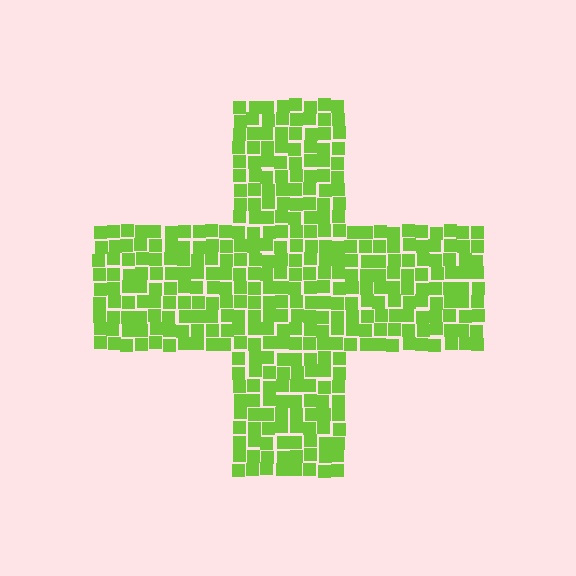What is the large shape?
The large shape is a cross.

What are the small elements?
The small elements are squares.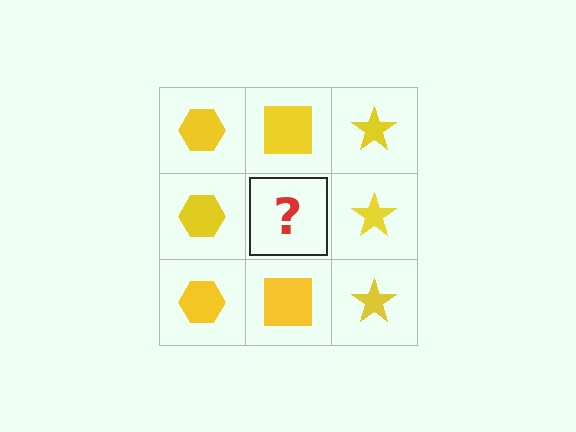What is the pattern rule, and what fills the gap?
The rule is that each column has a consistent shape. The gap should be filled with a yellow square.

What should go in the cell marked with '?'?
The missing cell should contain a yellow square.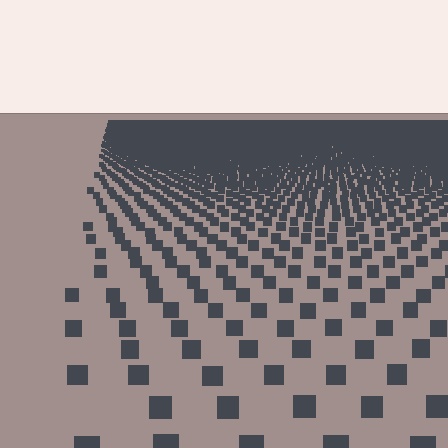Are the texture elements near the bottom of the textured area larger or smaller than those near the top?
Larger. Near the bottom, elements are closer to the viewer and appear at a bigger on-screen size.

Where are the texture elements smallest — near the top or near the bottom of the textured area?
Near the top.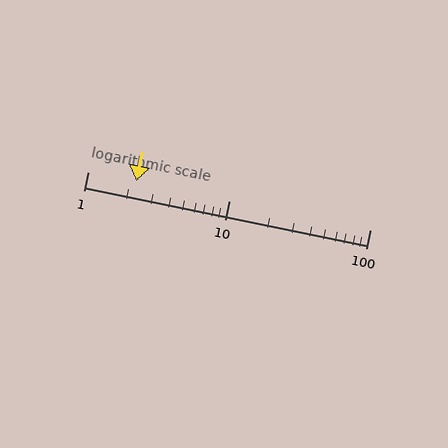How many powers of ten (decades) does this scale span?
The scale spans 2 decades, from 1 to 100.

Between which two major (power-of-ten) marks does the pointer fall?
The pointer is between 1 and 10.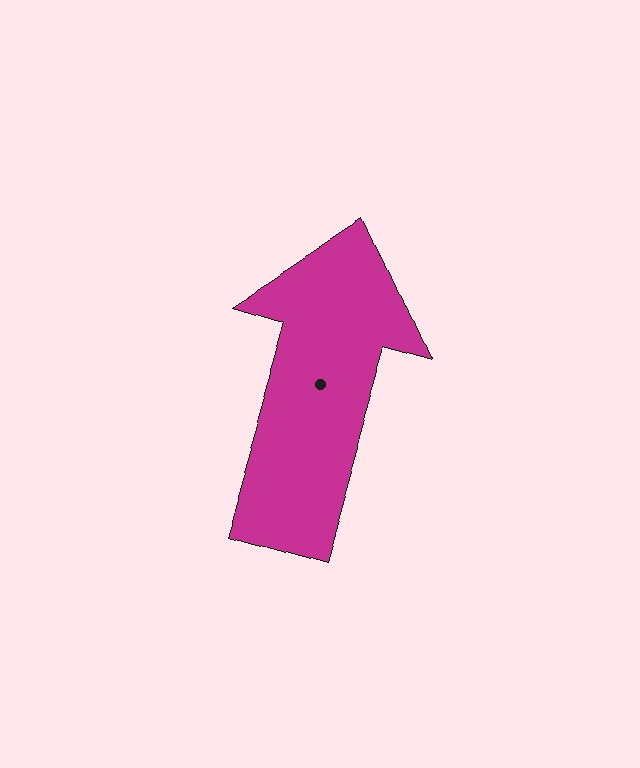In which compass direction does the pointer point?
North.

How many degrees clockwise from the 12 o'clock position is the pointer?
Approximately 16 degrees.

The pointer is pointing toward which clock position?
Roughly 1 o'clock.